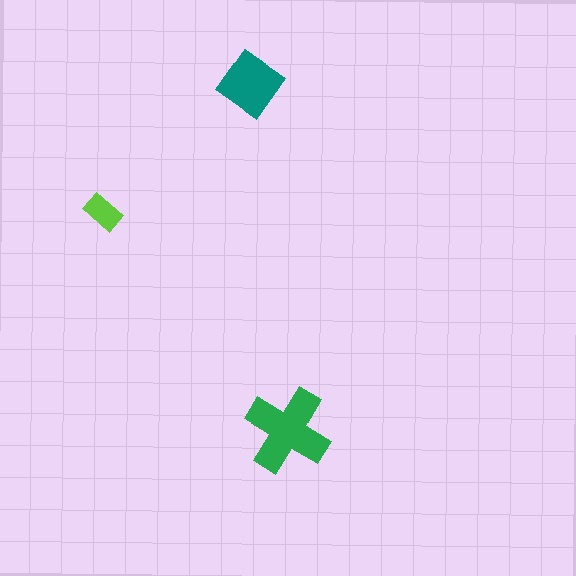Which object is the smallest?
The lime rectangle.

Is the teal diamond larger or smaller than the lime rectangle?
Larger.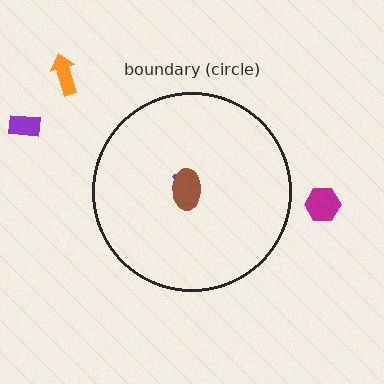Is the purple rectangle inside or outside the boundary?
Outside.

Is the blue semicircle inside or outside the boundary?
Inside.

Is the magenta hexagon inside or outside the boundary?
Outside.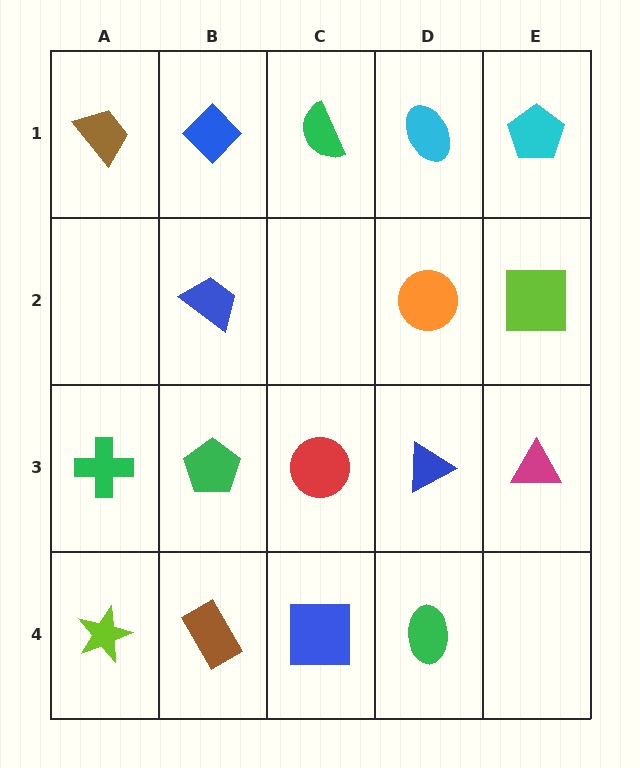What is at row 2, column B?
A blue trapezoid.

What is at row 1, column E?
A cyan pentagon.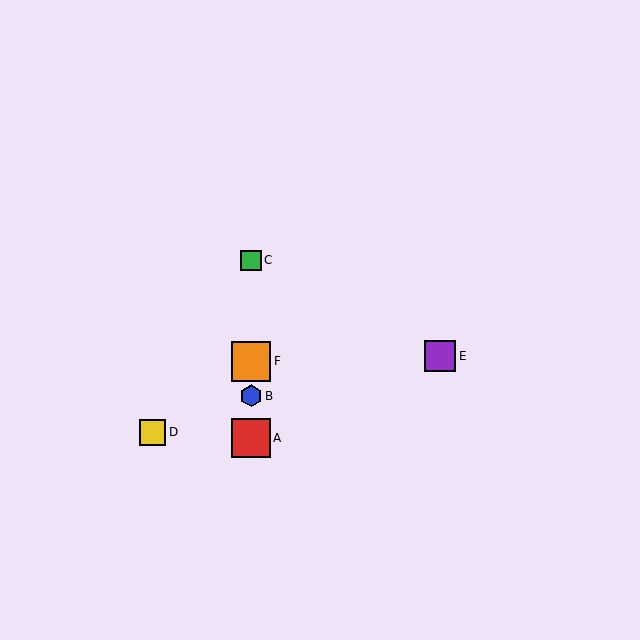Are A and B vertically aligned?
Yes, both are at x≈251.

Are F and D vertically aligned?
No, F is at x≈251 and D is at x≈153.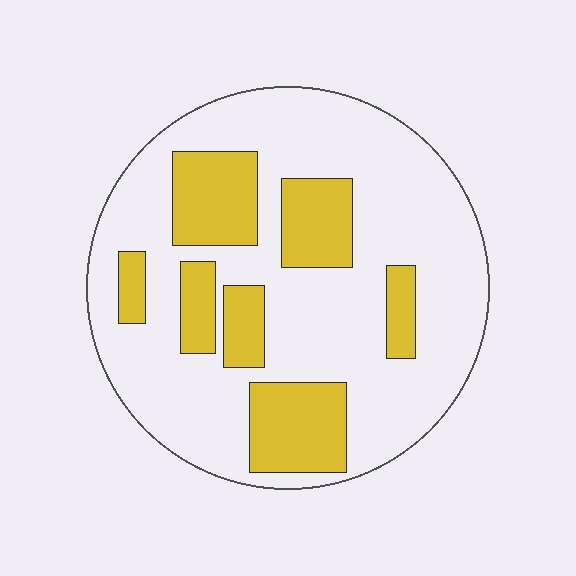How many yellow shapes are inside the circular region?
7.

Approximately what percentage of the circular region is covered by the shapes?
Approximately 30%.